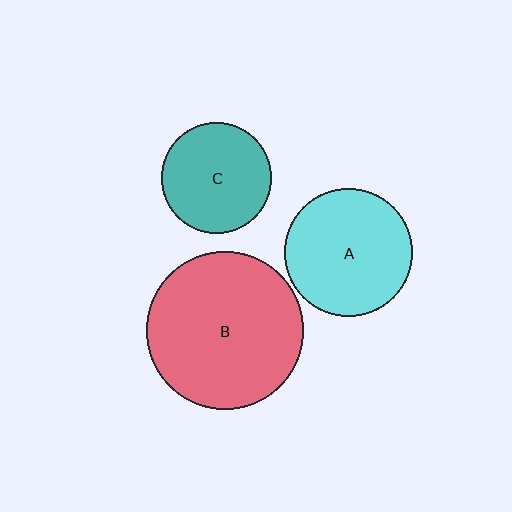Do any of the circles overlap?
No, none of the circles overlap.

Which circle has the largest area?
Circle B (red).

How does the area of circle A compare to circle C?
Approximately 1.3 times.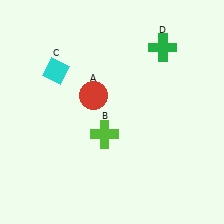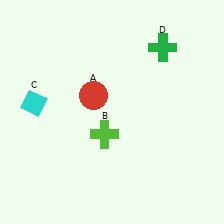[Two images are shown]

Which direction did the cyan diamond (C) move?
The cyan diamond (C) moved down.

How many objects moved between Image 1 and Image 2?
1 object moved between the two images.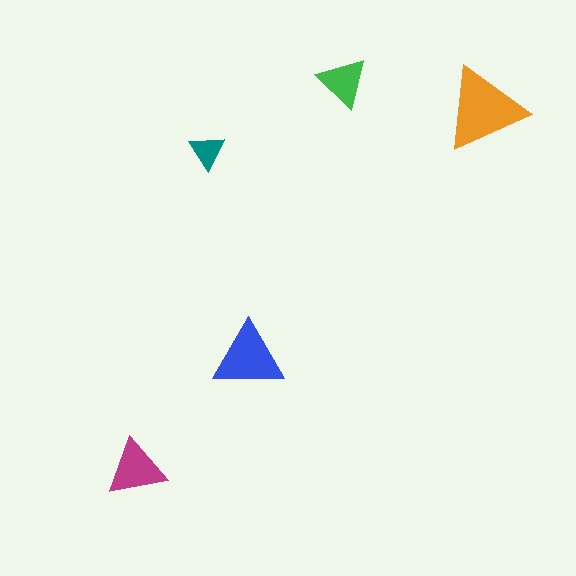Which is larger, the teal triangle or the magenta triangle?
The magenta one.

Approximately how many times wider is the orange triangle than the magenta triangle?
About 1.5 times wider.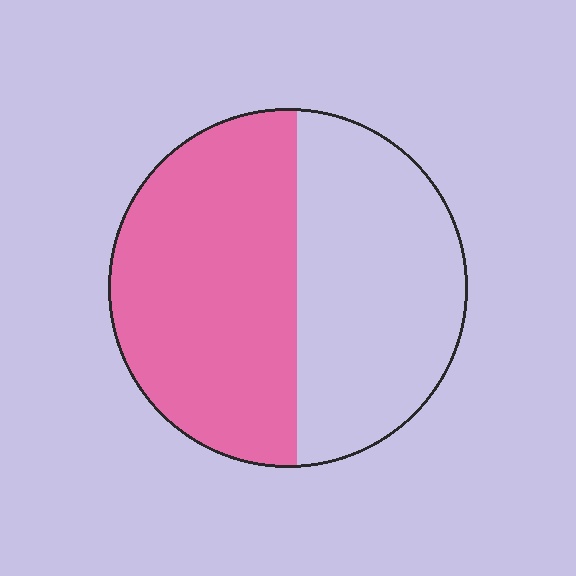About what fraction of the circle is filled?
About one half (1/2).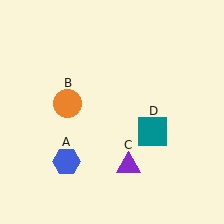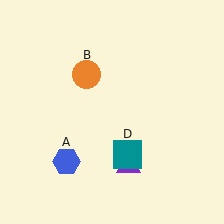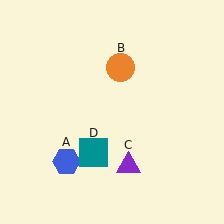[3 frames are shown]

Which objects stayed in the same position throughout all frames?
Blue hexagon (object A) and purple triangle (object C) remained stationary.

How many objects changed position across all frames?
2 objects changed position: orange circle (object B), teal square (object D).